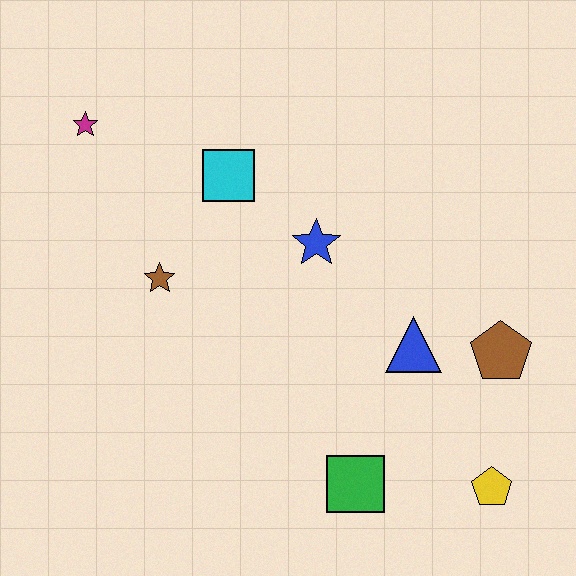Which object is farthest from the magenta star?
The yellow pentagon is farthest from the magenta star.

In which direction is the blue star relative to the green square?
The blue star is above the green square.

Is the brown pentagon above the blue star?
No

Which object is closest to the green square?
The yellow pentagon is closest to the green square.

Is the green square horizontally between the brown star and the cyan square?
No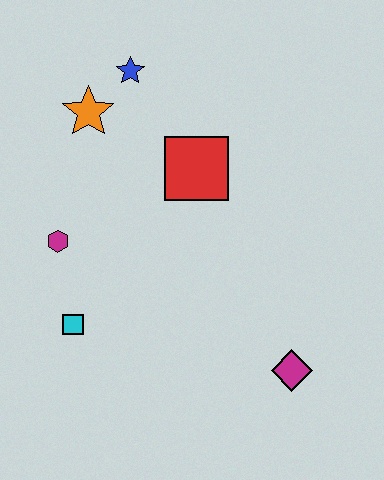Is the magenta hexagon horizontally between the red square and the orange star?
No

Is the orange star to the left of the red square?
Yes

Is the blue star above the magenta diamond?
Yes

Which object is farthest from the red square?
The magenta diamond is farthest from the red square.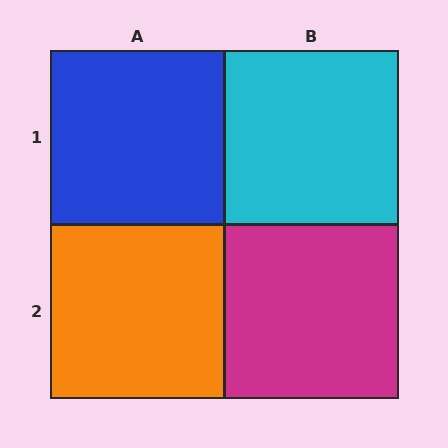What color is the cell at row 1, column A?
Blue.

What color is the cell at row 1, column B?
Cyan.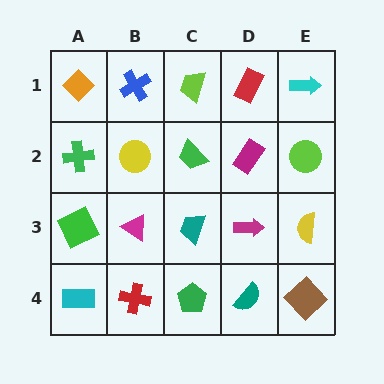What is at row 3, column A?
A green square.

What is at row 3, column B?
A magenta triangle.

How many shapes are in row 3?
5 shapes.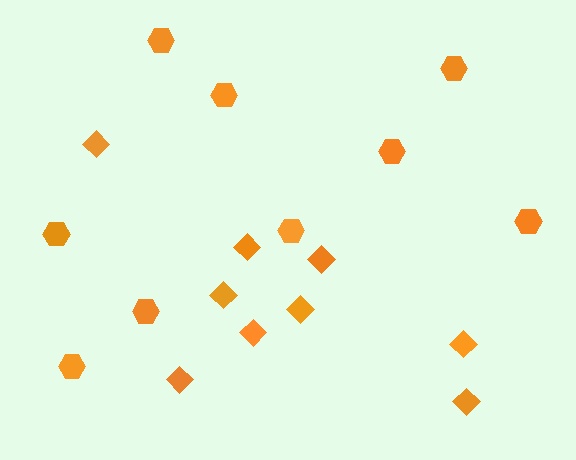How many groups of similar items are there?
There are 2 groups: one group of hexagons (9) and one group of diamonds (9).